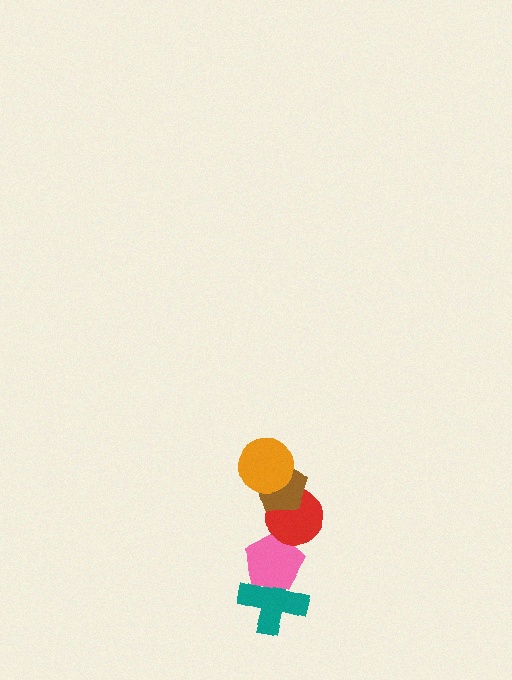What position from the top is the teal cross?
The teal cross is 5th from the top.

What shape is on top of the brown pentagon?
The orange circle is on top of the brown pentagon.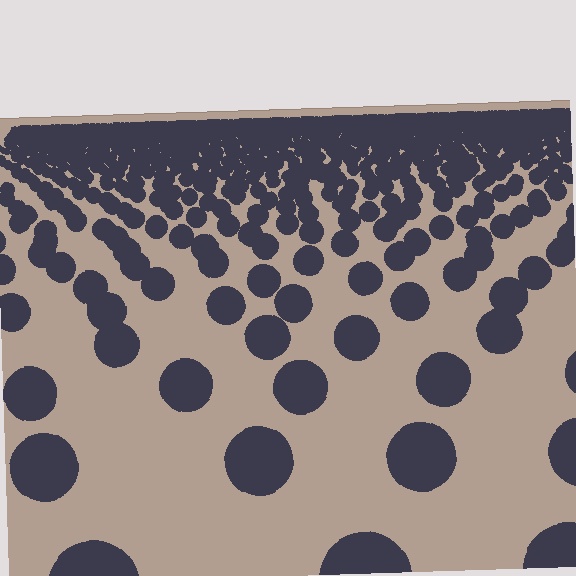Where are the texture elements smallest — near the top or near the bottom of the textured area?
Near the top.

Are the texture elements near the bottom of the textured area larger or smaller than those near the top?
Larger. Near the bottom, elements are closer to the viewer and appear at a bigger on-screen size.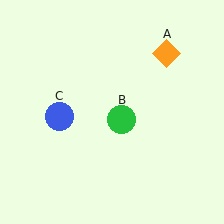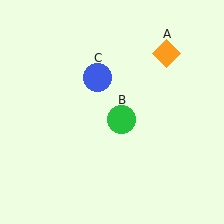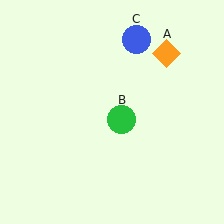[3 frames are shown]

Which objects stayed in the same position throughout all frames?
Orange diamond (object A) and green circle (object B) remained stationary.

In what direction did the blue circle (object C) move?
The blue circle (object C) moved up and to the right.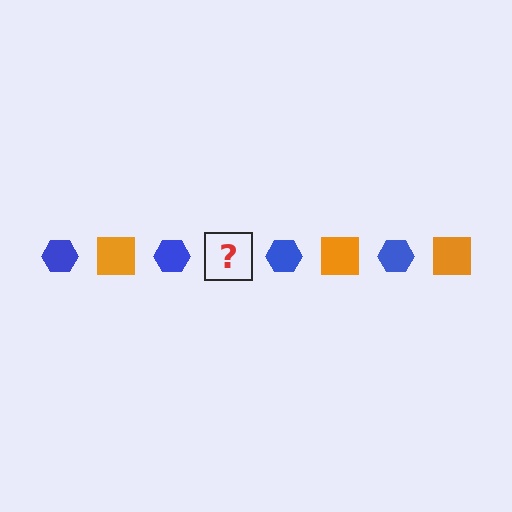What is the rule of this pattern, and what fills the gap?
The rule is that the pattern alternates between blue hexagon and orange square. The gap should be filled with an orange square.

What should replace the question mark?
The question mark should be replaced with an orange square.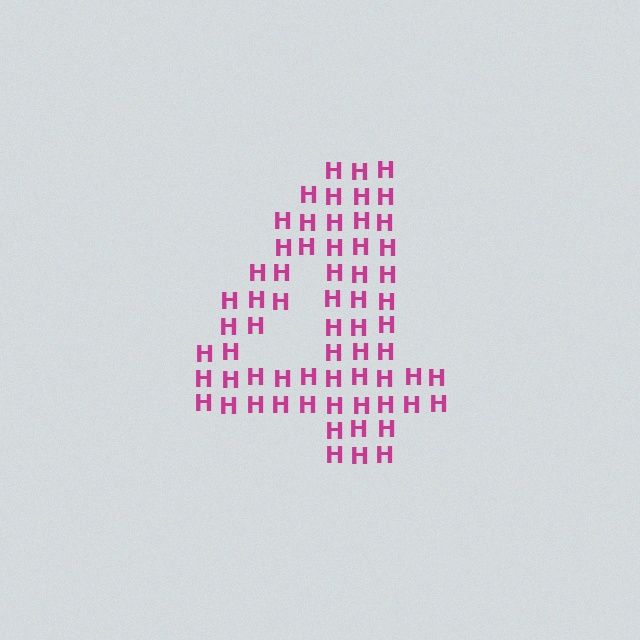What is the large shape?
The large shape is the digit 4.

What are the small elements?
The small elements are letter H's.